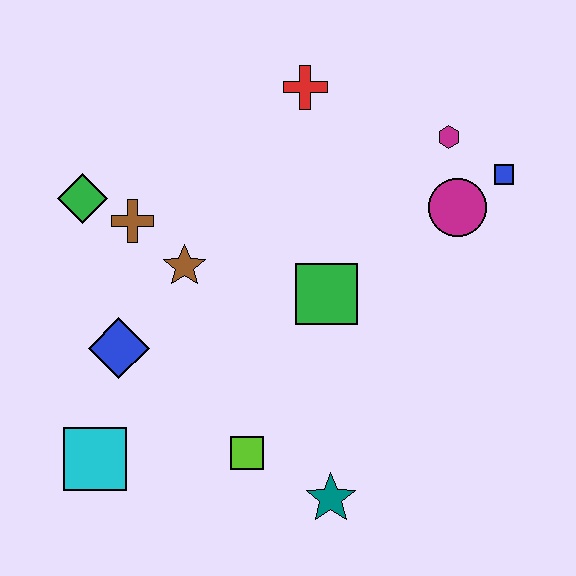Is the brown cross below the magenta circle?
Yes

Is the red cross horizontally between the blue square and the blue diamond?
Yes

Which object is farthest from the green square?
The cyan square is farthest from the green square.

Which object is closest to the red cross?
The magenta hexagon is closest to the red cross.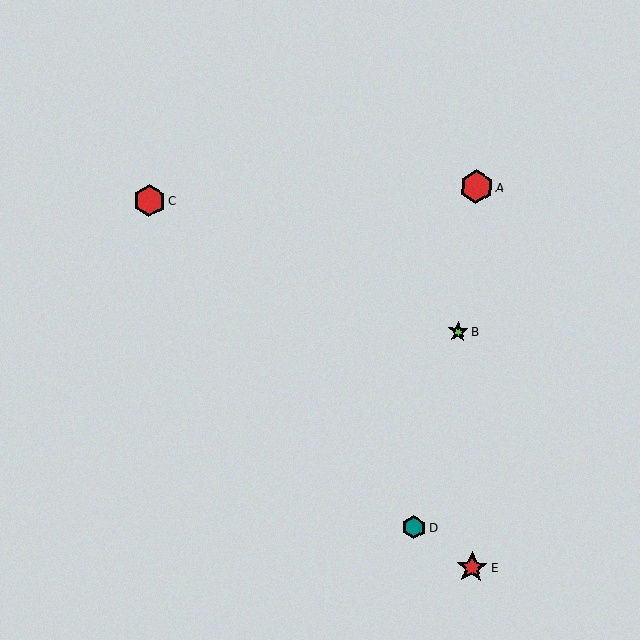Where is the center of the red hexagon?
The center of the red hexagon is at (476, 187).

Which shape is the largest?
The red hexagon (labeled A) is the largest.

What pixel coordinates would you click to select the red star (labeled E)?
Click at (472, 567) to select the red star E.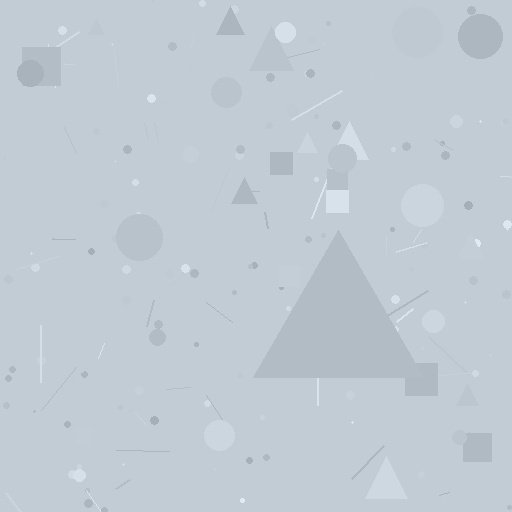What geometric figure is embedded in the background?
A triangle is embedded in the background.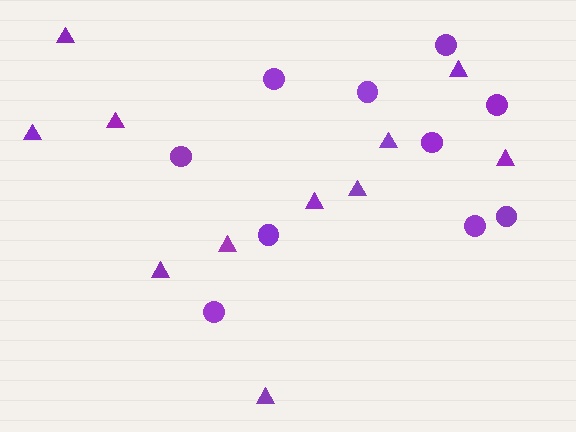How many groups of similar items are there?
There are 2 groups: one group of triangles (11) and one group of circles (10).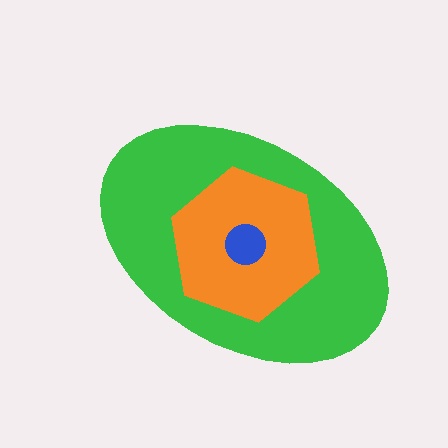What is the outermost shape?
The green ellipse.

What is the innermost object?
The blue circle.